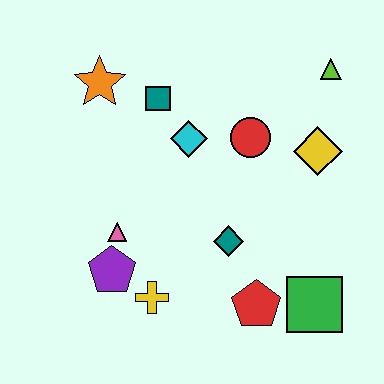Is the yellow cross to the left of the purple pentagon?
No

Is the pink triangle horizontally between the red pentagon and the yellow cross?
No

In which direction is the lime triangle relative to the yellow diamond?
The lime triangle is above the yellow diamond.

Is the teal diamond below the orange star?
Yes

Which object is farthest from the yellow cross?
The lime triangle is farthest from the yellow cross.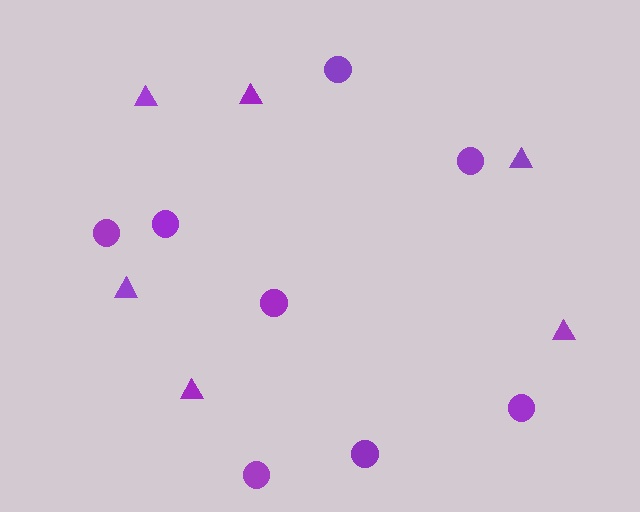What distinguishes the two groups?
There are 2 groups: one group of triangles (6) and one group of circles (8).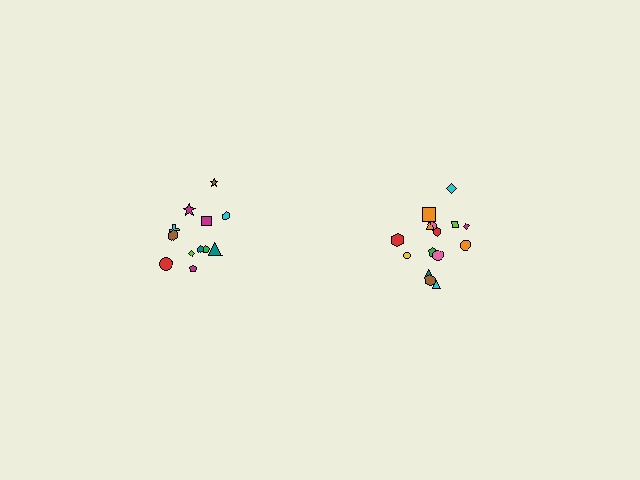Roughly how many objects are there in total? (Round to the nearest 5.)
Roughly 25 objects in total.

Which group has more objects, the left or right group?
The right group.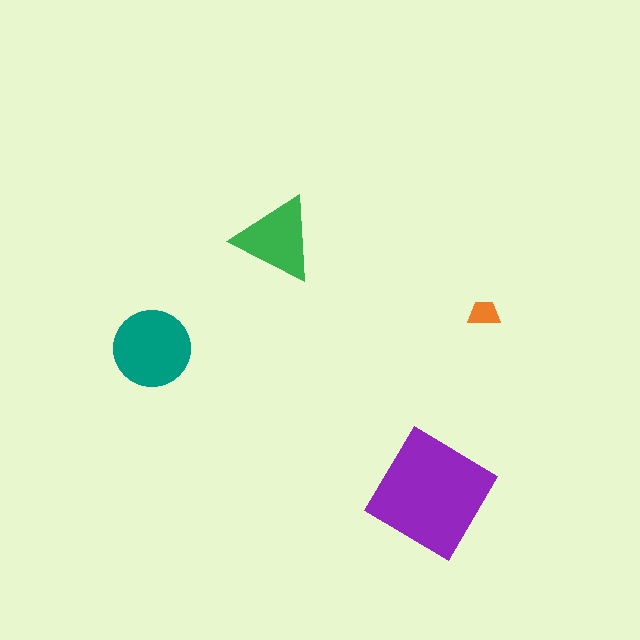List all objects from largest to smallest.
The purple diamond, the teal circle, the green triangle, the orange trapezoid.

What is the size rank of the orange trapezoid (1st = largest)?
4th.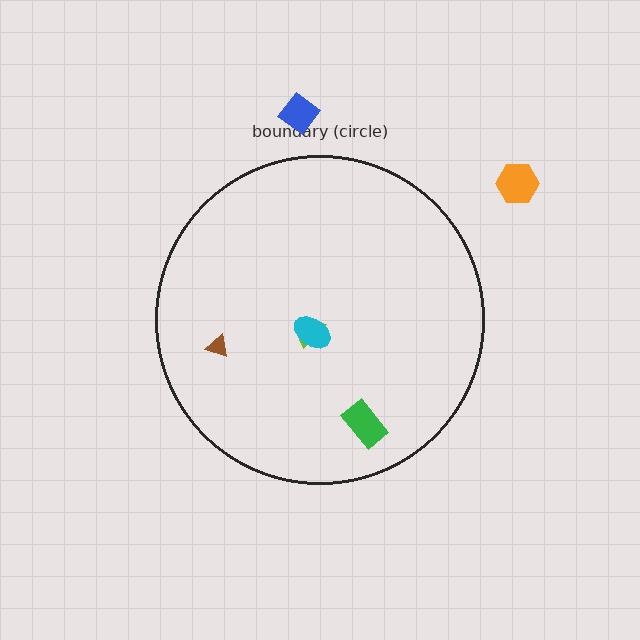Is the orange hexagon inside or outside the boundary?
Outside.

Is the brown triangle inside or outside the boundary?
Inside.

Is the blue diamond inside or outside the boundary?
Outside.